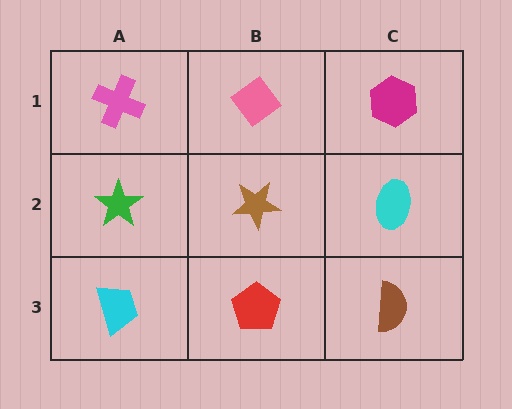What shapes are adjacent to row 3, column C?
A cyan ellipse (row 2, column C), a red pentagon (row 3, column B).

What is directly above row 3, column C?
A cyan ellipse.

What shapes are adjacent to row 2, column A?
A pink cross (row 1, column A), a cyan trapezoid (row 3, column A), a brown star (row 2, column B).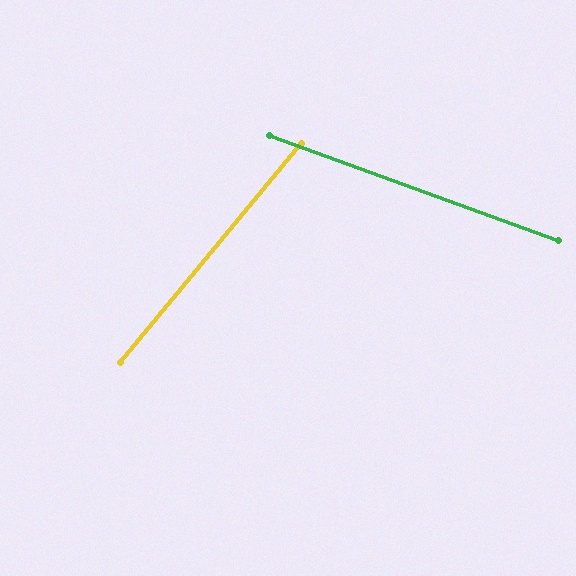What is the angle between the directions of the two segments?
Approximately 70 degrees.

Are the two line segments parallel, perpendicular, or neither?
Neither parallel nor perpendicular — they differ by about 70°.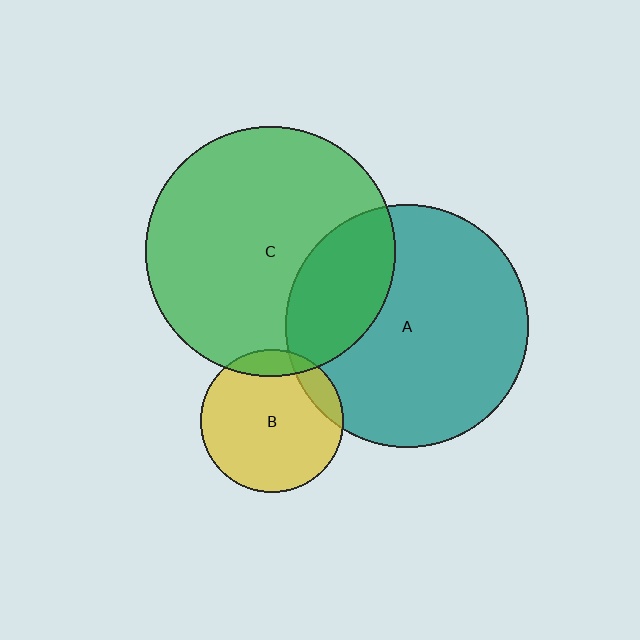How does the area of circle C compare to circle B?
Approximately 3.1 times.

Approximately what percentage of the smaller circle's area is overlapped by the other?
Approximately 10%.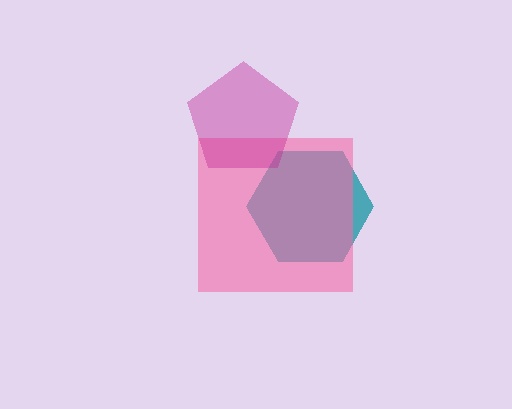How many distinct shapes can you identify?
There are 3 distinct shapes: a teal hexagon, a pink square, a magenta pentagon.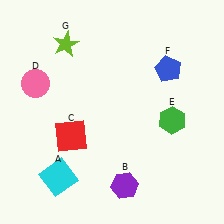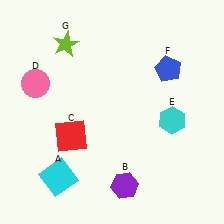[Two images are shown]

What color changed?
The hexagon (E) changed from green in Image 1 to cyan in Image 2.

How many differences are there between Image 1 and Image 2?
There is 1 difference between the two images.